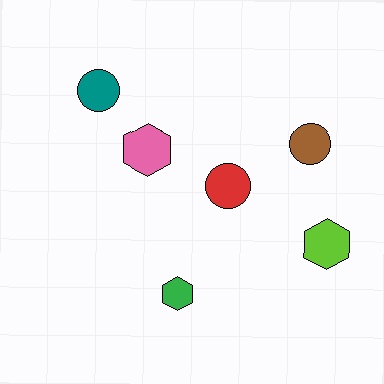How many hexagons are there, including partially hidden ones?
There are 3 hexagons.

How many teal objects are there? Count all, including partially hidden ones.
There is 1 teal object.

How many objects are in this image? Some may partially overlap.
There are 6 objects.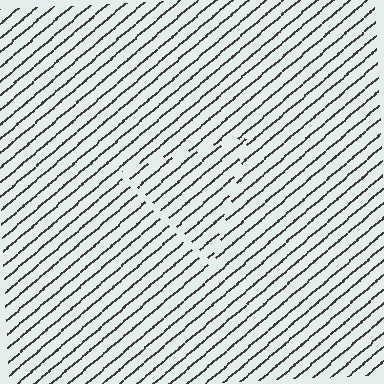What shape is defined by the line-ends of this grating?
An illusory triangle. The interior of the shape contains the same grating, shifted by half a period — the contour is defined by the phase discontinuity where line-ends from the inner and outer gratings abut.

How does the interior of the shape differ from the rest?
The interior of the shape contains the same grating, shifted by half a period — the contour is defined by the phase discontinuity where line-ends from the inner and outer gratings abut.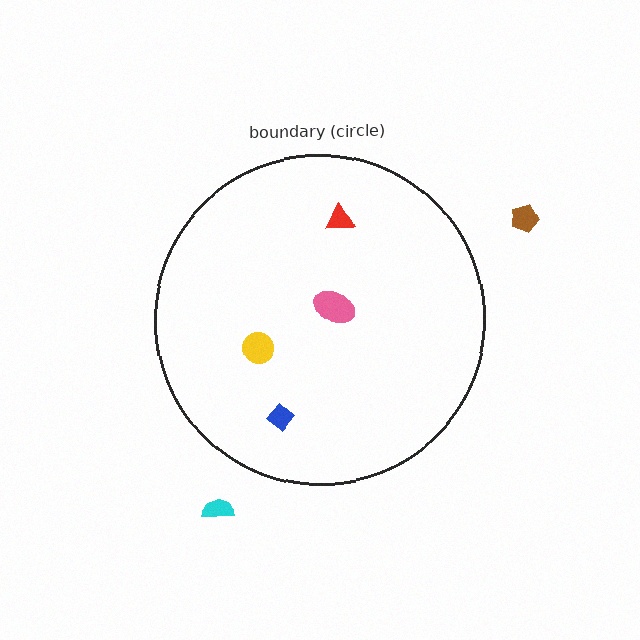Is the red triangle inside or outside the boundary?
Inside.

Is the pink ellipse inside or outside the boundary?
Inside.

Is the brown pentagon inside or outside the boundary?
Outside.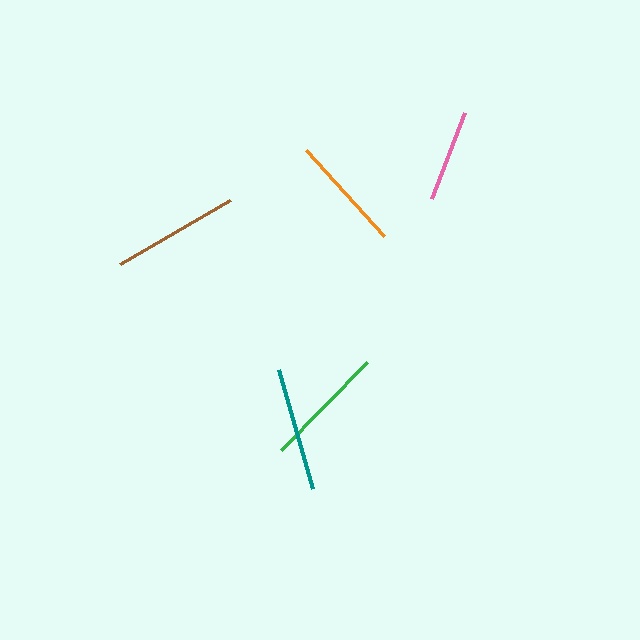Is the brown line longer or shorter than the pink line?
The brown line is longer than the pink line.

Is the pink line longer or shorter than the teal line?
The teal line is longer than the pink line.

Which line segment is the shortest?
The pink line is the shortest at approximately 92 pixels.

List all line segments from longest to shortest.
From longest to shortest: brown, teal, green, orange, pink.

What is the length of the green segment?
The green segment is approximately 123 pixels long.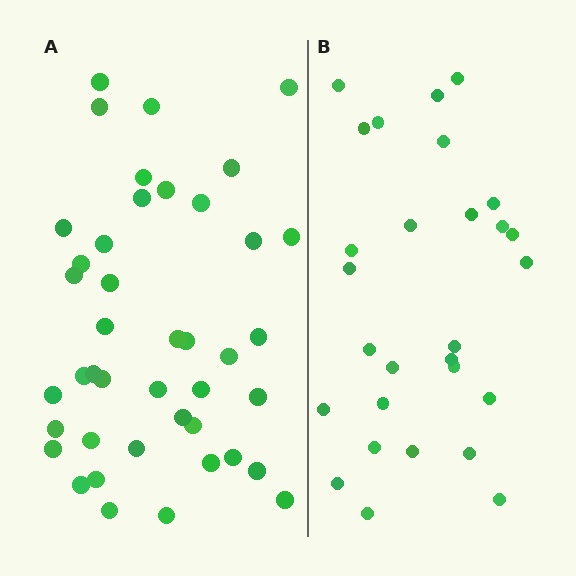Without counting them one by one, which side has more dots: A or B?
Region A (the left region) has more dots.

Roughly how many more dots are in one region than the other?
Region A has approximately 15 more dots than region B.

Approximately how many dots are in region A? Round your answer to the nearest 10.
About 40 dots. (The exact count is 42, which rounds to 40.)